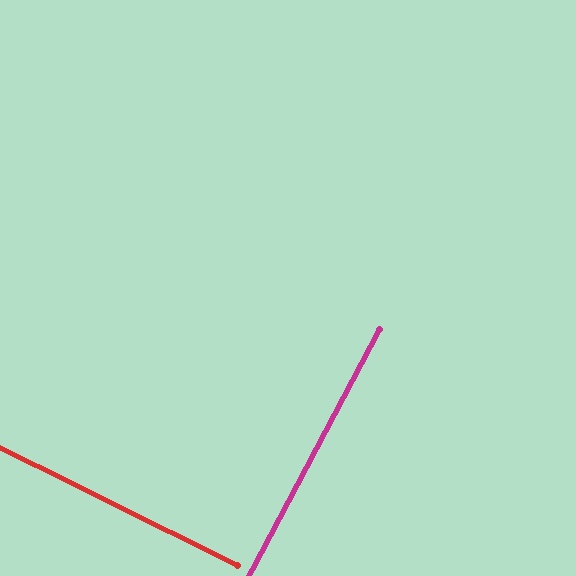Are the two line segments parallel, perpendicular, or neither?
Perpendicular — they meet at approximately 88°.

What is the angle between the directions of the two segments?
Approximately 88 degrees.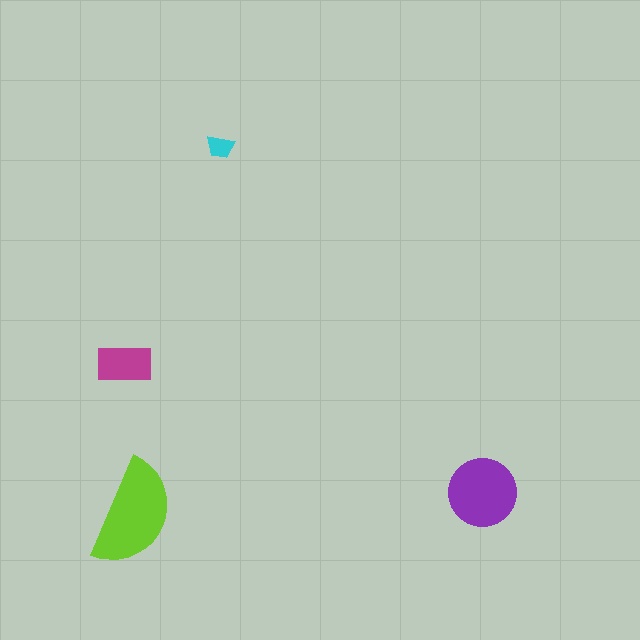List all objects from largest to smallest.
The lime semicircle, the purple circle, the magenta rectangle, the cyan trapezoid.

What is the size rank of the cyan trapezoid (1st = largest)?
4th.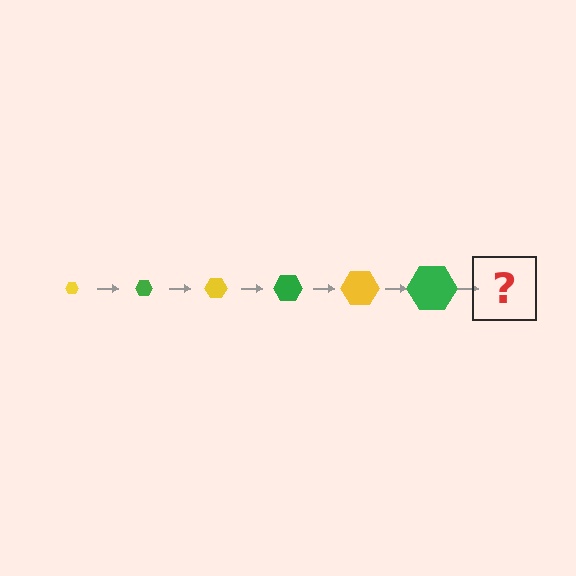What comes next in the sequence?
The next element should be a yellow hexagon, larger than the previous one.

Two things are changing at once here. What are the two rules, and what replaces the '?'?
The two rules are that the hexagon grows larger each step and the color cycles through yellow and green. The '?' should be a yellow hexagon, larger than the previous one.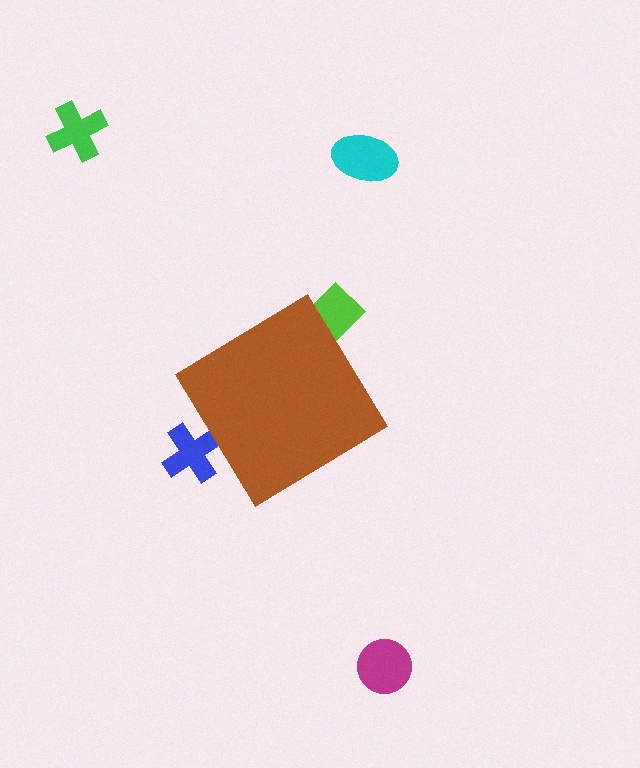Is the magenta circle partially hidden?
No, the magenta circle is fully visible.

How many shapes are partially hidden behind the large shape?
2 shapes are partially hidden.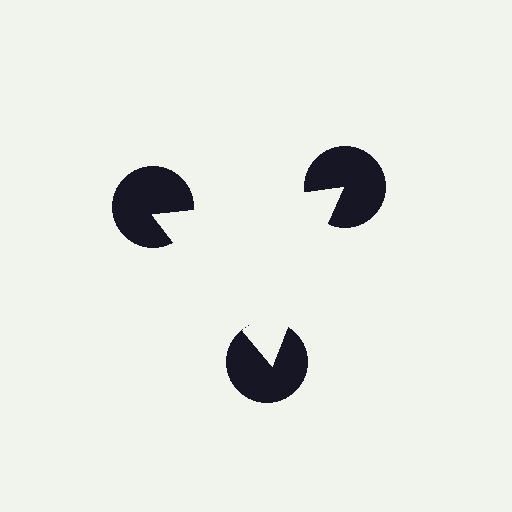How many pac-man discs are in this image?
There are 3 — one at each vertex of the illusory triangle.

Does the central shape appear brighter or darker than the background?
It typically appears slightly brighter than the background, even though no actual brightness change is drawn.